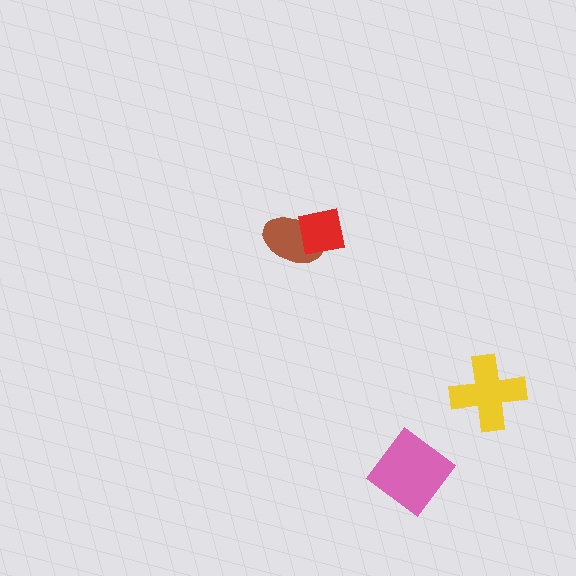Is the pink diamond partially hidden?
No, no other shape covers it.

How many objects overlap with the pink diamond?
0 objects overlap with the pink diamond.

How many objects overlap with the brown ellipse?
1 object overlaps with the brown ellipse.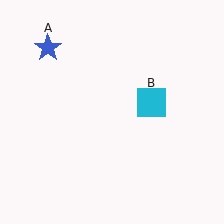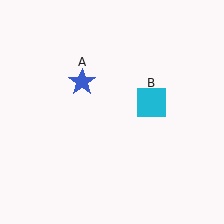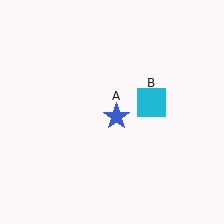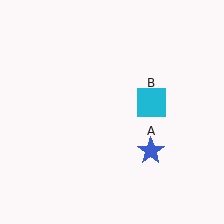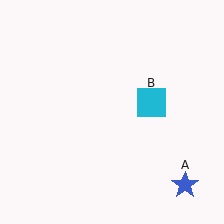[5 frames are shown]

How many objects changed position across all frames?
1 object changed position: blue star (object A).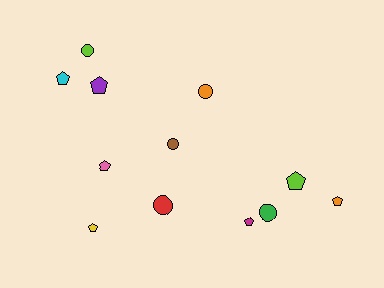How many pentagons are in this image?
There are 7 pentagons.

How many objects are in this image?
There are 12 objects.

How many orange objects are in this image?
There are 2 orange objects.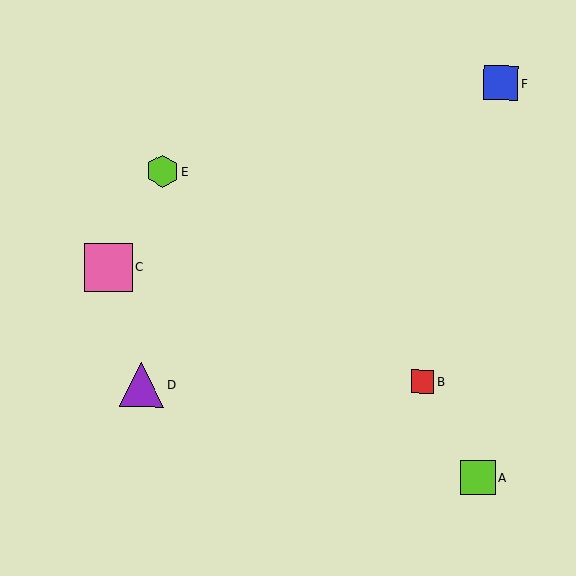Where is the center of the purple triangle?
The center of the purple triangle is at (142, 384).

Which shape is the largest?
The pink square (labeled C) is the largest.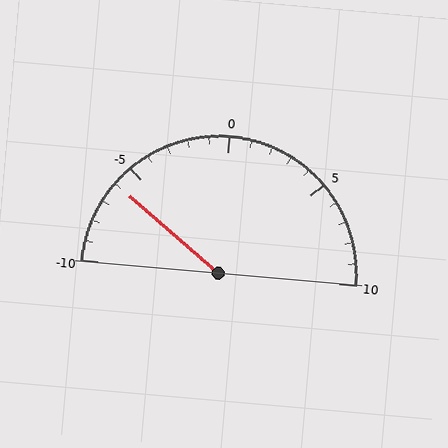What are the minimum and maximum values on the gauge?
The gauge ranges from -10 to 10.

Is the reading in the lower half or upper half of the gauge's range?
The reading is in the lower half of the range (-10 to 10).